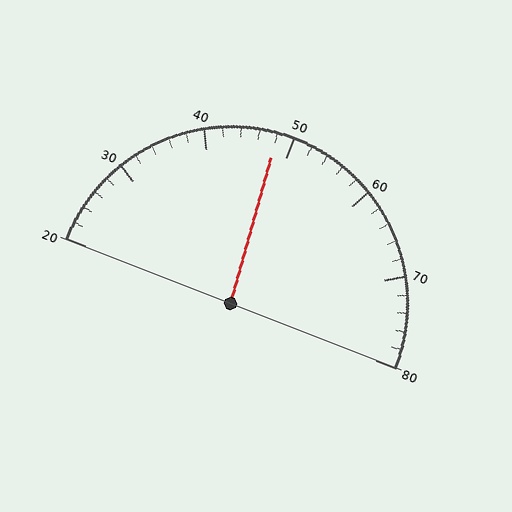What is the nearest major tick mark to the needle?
The nearest major tick mark is 50.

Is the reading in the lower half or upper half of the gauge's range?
The reading is in the lower half of the range (20 to 80).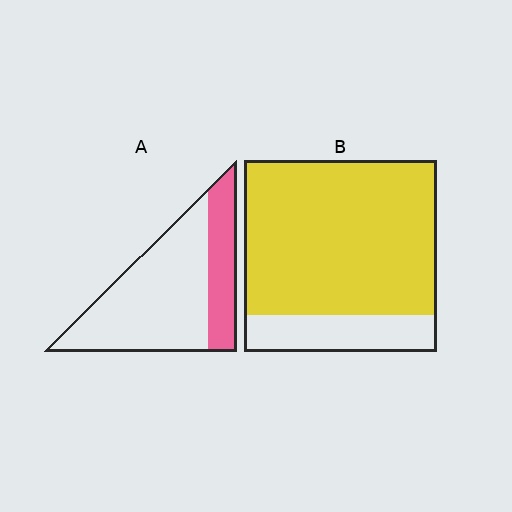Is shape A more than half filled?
No.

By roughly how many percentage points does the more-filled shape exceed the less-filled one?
By roughly 55 percentage points (B over A).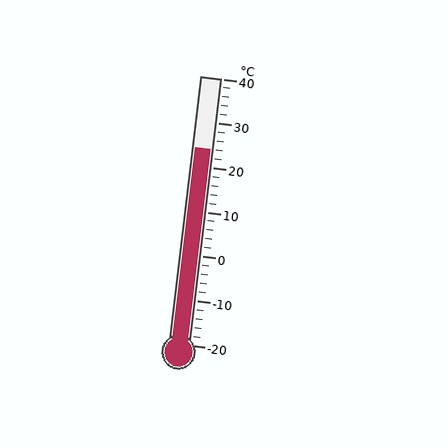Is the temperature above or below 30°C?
The temperature is below 30°C.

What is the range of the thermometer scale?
The thermometer scale ranges from -20°C to 40°C.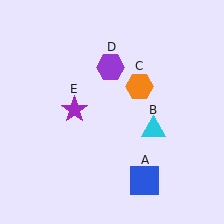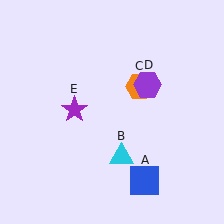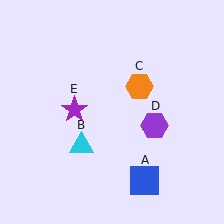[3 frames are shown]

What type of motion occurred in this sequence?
The cyan triangle (object B), purple hexagon (object D) rotated clockwise around the center of the scene.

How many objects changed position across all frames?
2 objects changed position: cyan triangle (object B), purple hexagon (object D).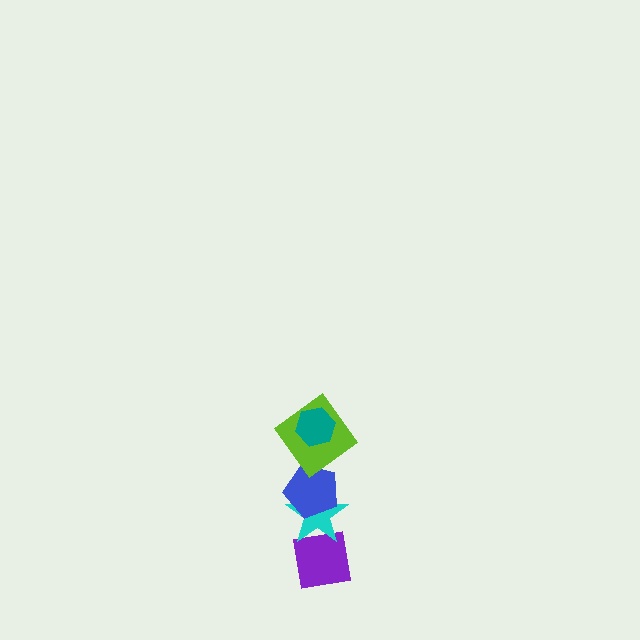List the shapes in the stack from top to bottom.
From top to bottom: the teal hexagon, the lime diamond, the blue pentagon, the cyan star, the purple square.